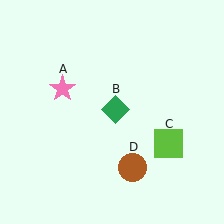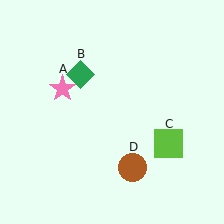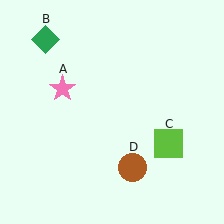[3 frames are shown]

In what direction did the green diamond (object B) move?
The green diamond (object B) moved up and to the left.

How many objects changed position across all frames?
1 object changed position: green diamond (object B).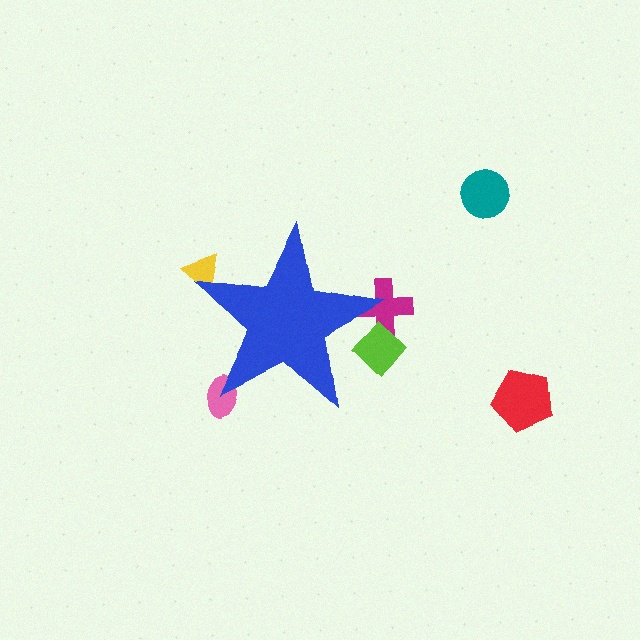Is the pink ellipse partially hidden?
Yes, the pink ellipse is partially hidden behind the blue star.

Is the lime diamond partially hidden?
Yes, the lime diamond is partially hidden behind the blue star.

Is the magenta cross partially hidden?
Yes, the magenta cross is partially hidden behind the blue star.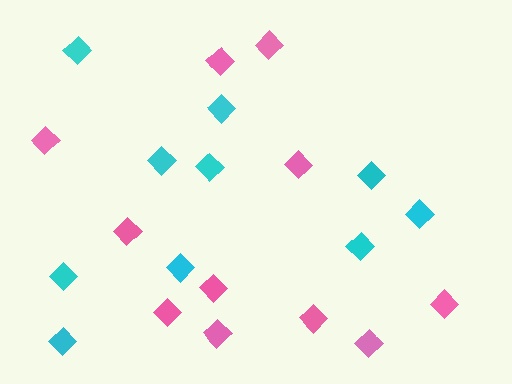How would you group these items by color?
There are 2 groups: one group of cyan diamonds (10) and one group of pink diamonds (11).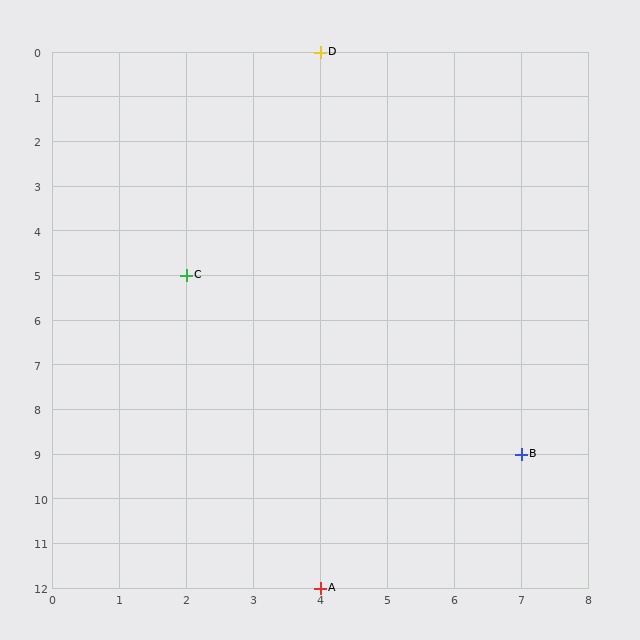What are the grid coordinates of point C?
Point C is at grid coordinates (2, 5).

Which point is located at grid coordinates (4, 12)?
Point A is at (4, 12).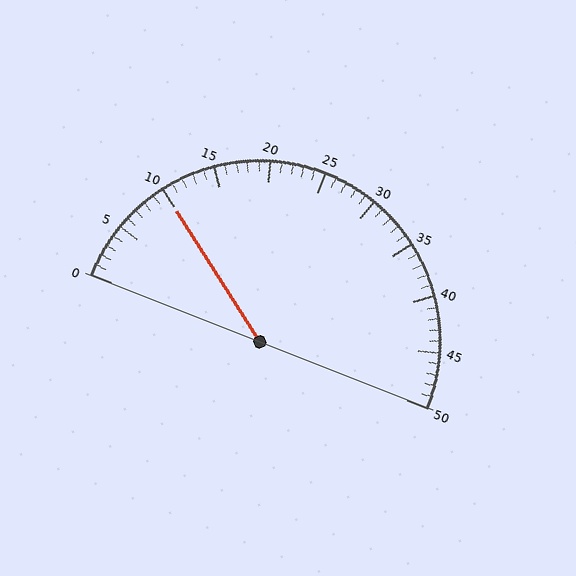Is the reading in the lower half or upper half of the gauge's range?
The reading is in the lower half of the range (0 to 50).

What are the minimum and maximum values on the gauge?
The gauge ranges from 0 to 50.